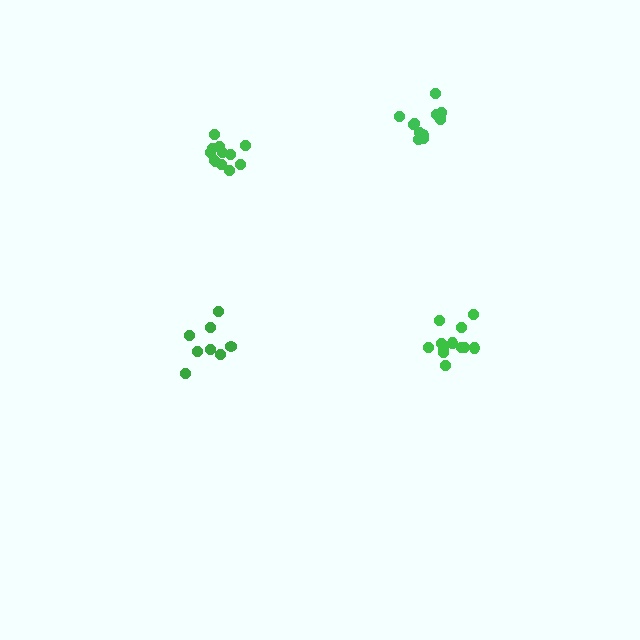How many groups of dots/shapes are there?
There are 4 groups.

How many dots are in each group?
Group 1: 12 dots, Group 2: 12 dots, Group 3: 8 dots, Group 4: 12 dots (44 total).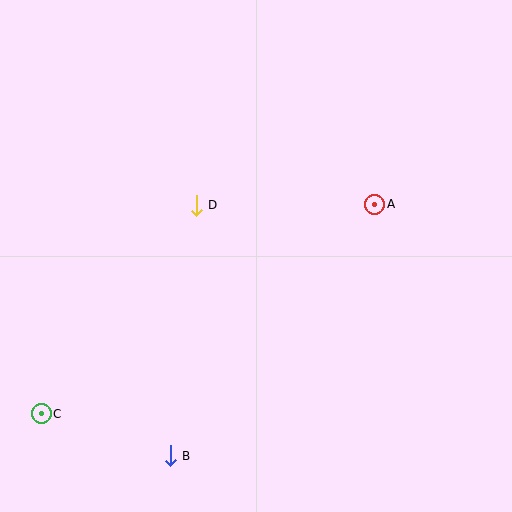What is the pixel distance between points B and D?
The distance between B and D is 252 pixels.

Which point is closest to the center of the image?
Point D at (196, 205) is closest to the center.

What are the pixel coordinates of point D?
Point D is at (196, 205).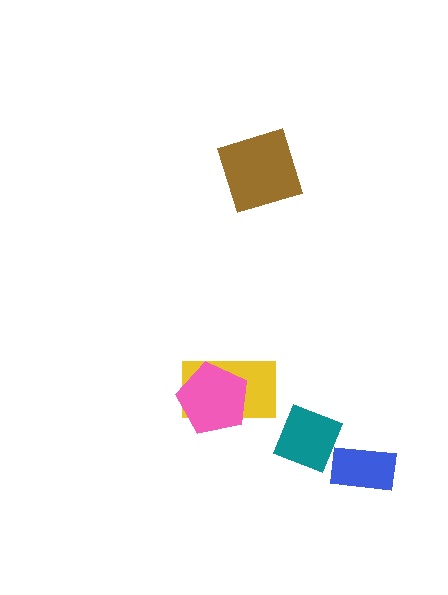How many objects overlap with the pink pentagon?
1 object overlaps with the pink pentagon.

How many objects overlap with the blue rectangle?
0 objects overlap with the blue rectangle.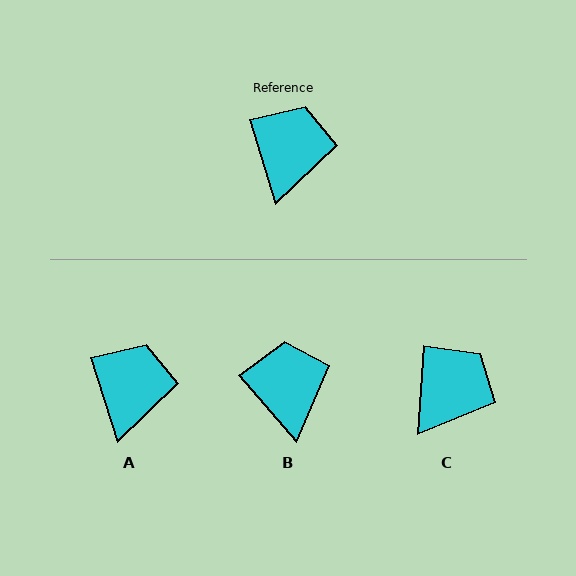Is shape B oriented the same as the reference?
No, it is off by about 23 degrees.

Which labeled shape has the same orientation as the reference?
A.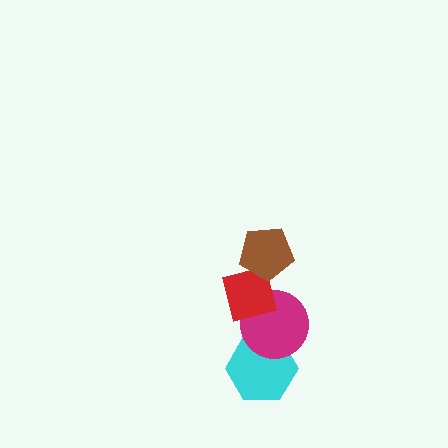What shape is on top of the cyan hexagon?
The magenta circle is on top of the cyan hexagon.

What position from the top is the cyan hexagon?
The cyan hexagon is 4th from the top.